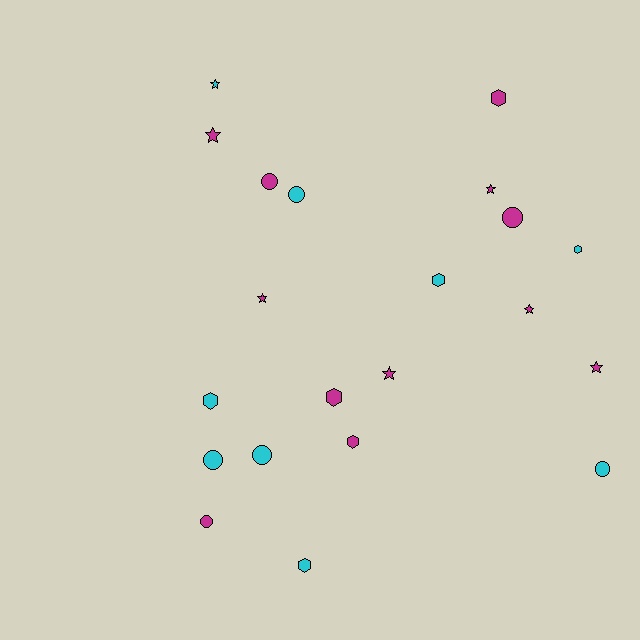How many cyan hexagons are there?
There are 4 cyan hexagons.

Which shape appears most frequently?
Circle, with 7 objects.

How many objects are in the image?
There are 21 objects.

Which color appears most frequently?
Magenta, with 12 objects.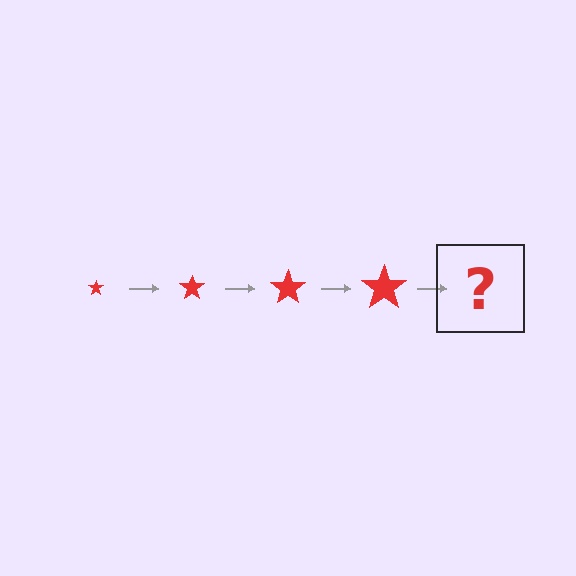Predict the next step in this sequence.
The next step is a red star, larger than the previous one.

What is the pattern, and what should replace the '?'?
The pattern is that the star gets progressively larger each step. The '?' should be a red star, larger than the previous one.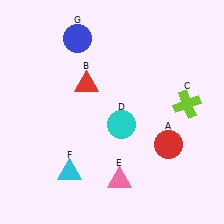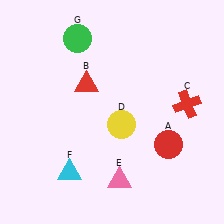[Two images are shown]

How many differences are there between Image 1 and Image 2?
There are 3 differences between the two images.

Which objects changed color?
C changed from lime to red. D changed from cyan to yellow. G changed from blue to green.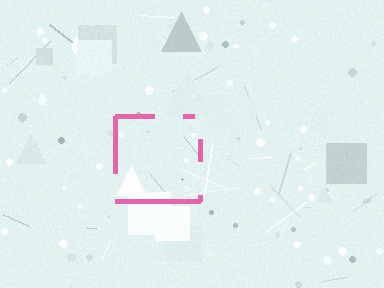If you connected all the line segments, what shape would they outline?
They would outline a square.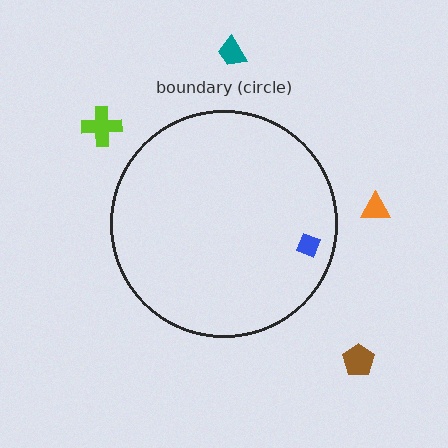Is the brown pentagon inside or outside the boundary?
Outside.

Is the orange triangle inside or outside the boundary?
Outside.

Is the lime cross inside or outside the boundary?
Outside.